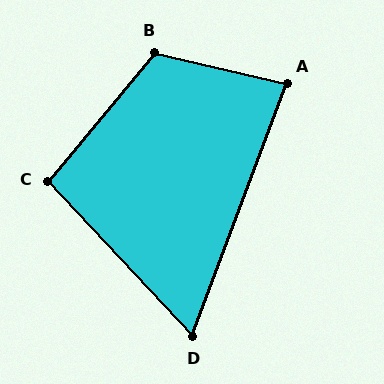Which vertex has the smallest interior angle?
D, at approximately 64 degrees.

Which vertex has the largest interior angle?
B, at approximately 116 degrees.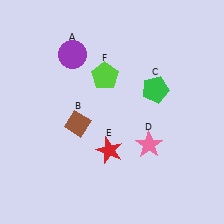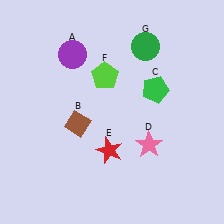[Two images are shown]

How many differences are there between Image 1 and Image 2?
There is 1 difference between the two images.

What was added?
A green circle (G) was added in Image 2.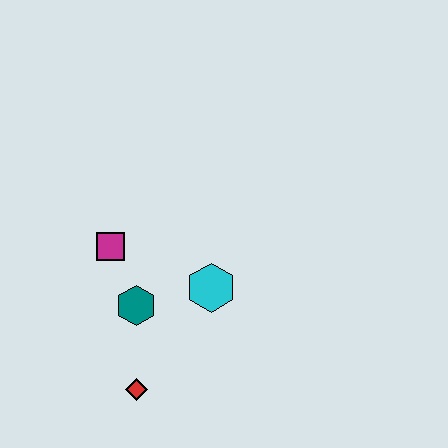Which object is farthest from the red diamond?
The magenta square is farthest from the red diamond.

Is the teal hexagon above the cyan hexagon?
No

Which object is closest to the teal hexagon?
The magenta square is closest to the teal hexagon.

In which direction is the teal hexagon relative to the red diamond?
The teal hexagon is above the red diamond.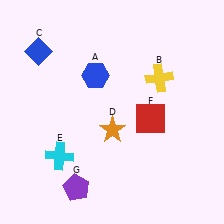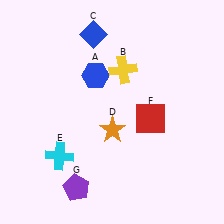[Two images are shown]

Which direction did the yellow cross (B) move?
The yellow cross (B) moved left.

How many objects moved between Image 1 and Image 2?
2 objects moved between the two images.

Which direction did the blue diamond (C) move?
The blue diamond (C) moved right.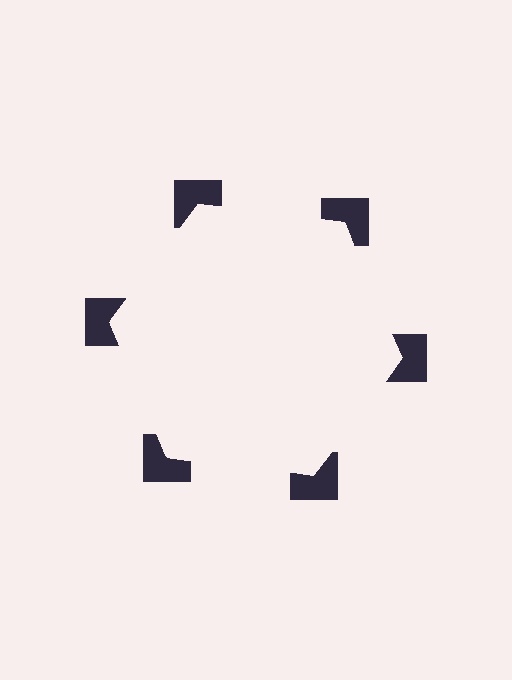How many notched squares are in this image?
There are 6 — one at each vertex of the illusory hexagon.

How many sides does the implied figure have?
6 sides.